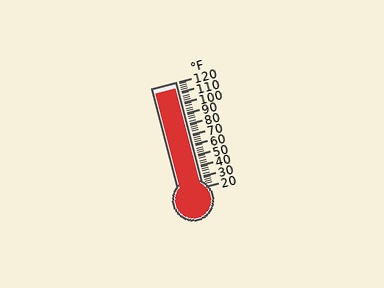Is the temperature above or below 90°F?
The temperature is above 90°F.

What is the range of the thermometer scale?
The thermometer scale ranges from 20°F to 120°F.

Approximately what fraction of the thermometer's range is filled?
The thermometer is filled to approximately 95% of its range.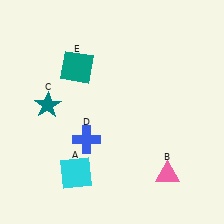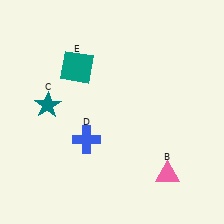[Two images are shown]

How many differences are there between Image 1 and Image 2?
There is 1 difference between the two images.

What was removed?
The cyan square (A) was removed in Image 2.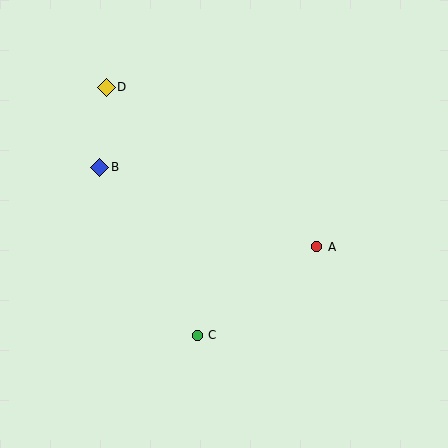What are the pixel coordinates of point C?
Point C is at (197, 335).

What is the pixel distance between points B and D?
The distance between B and D is 81 pixels.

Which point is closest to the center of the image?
Point A at (317, 247) is closest to the center.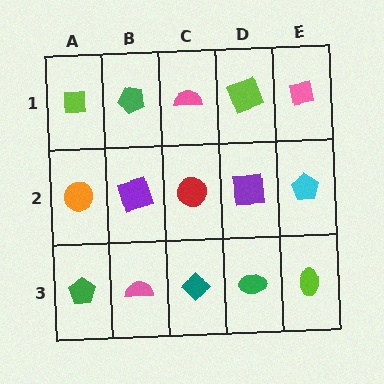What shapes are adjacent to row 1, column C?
A red circle (row 2, column C), a green pentagon (row 1, column B), a lime square (row 1, column D).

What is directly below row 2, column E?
A lime ellipse.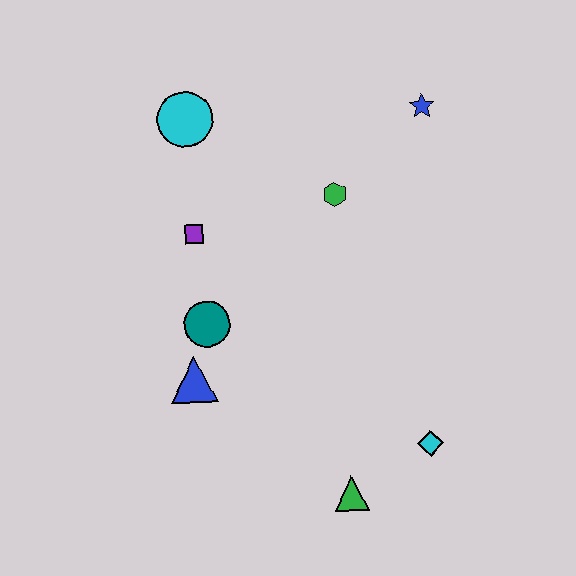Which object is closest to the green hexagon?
The blue star is closest to the green hexagon.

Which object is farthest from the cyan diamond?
The cyan circle is farthest from the cyan diamond.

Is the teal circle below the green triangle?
No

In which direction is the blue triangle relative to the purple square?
The blue triangle is below the purple square.